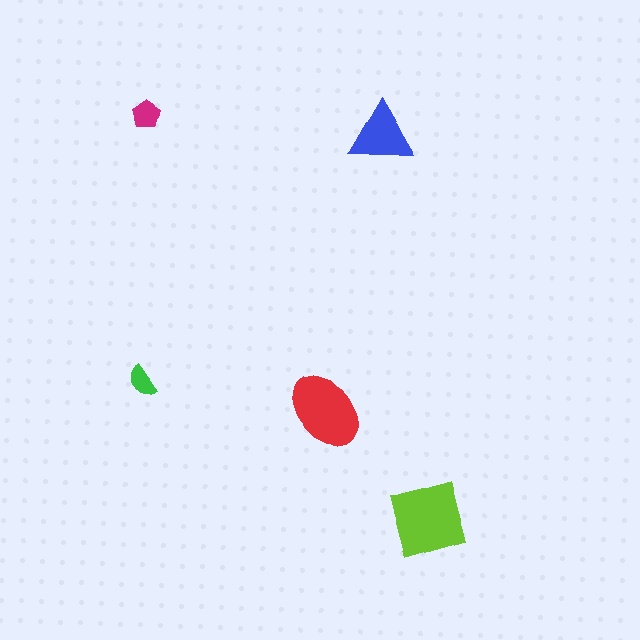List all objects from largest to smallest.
The lime square, the red ellipse, the blue triangle, the magenta pentagon, the green semicircle.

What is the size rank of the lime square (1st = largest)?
1st.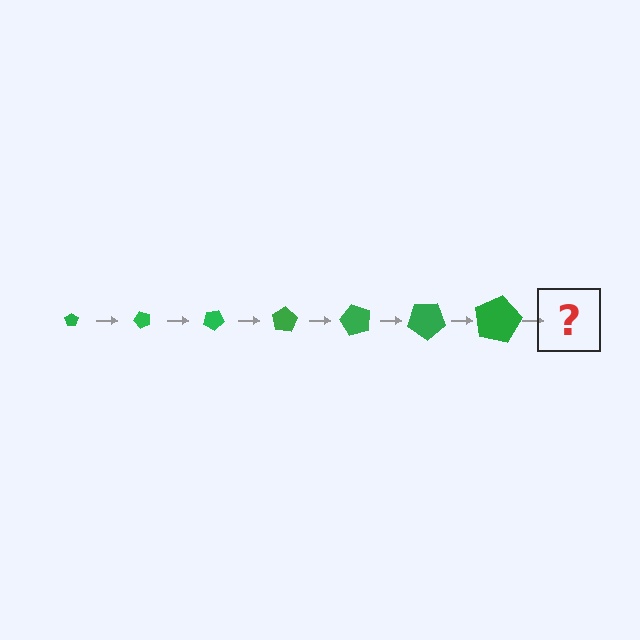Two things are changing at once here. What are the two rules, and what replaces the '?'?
The two rules are that the pentagon grows larger each step and it rotates 50 degrees each step. The '?' should be a pentagon, larger than the previous one and rotated 350 degrees from the start.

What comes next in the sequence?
The next element should be a pentagon, larger than the previous one and rotated 350 degrees from the start.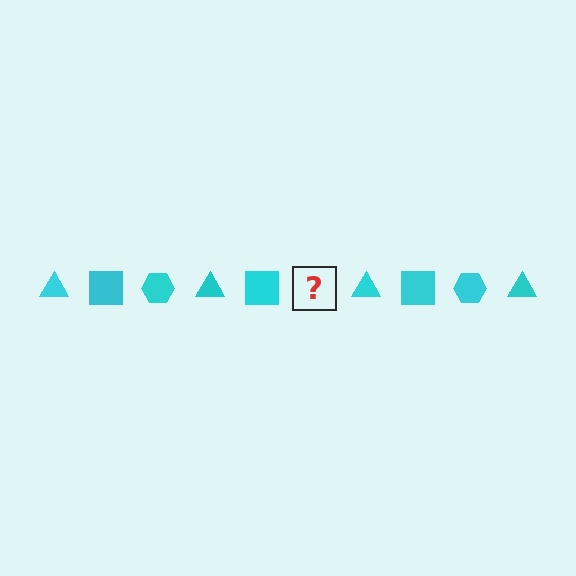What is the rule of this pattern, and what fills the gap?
The rule is that the pattern cycles through triangle, square, hexagon shapes in cyan. The gap should be filled with a cyan hexagon.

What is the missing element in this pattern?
The missing element is a cyan hexagon.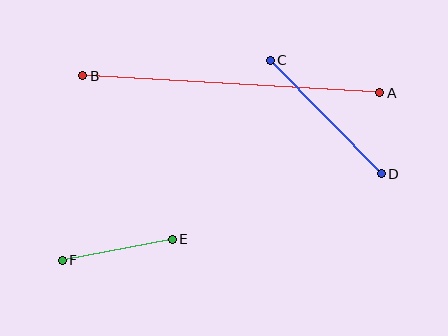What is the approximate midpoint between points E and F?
The midpoint is at approximately (117, 250) pixels.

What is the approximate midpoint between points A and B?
The midpoint is at approximately (231, 84) pixels.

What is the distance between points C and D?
The distance is approximately 159 pixels.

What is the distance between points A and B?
The distance is approximately 297 pixels.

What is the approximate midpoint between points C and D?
The midpoint is at approximately (326, 117) pixels.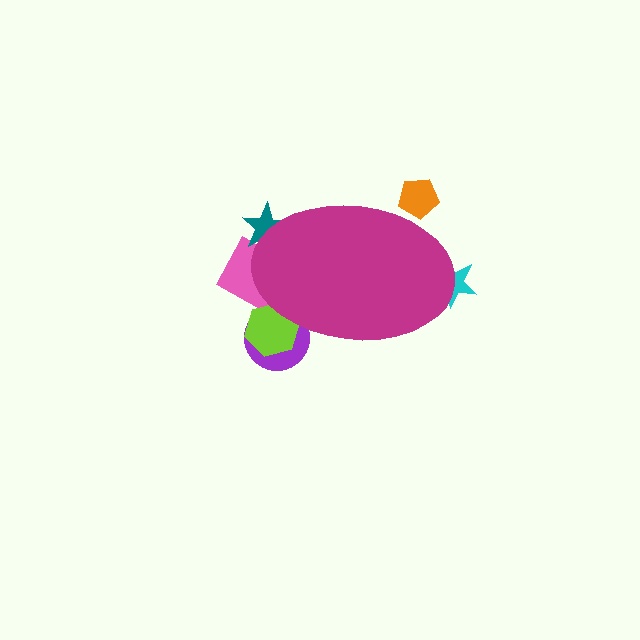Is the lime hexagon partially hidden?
Yes, the lime hexagon is partially hidden behind the magenta ellipse.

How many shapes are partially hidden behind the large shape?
6 shapes are partially hidden.